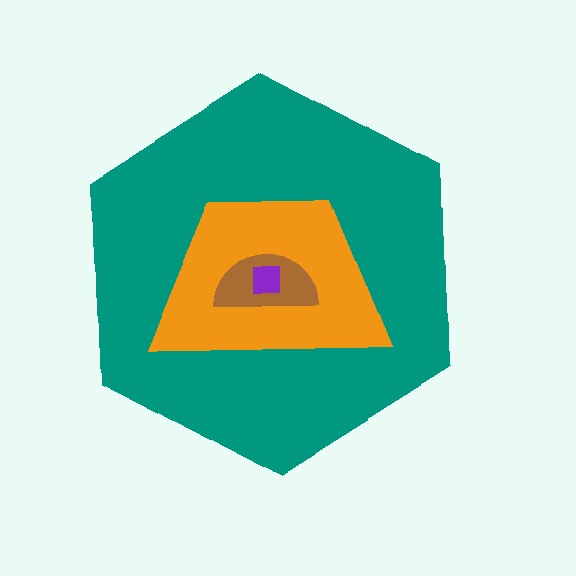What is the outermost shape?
The teal hexagon.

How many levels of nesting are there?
4.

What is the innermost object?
The purple square.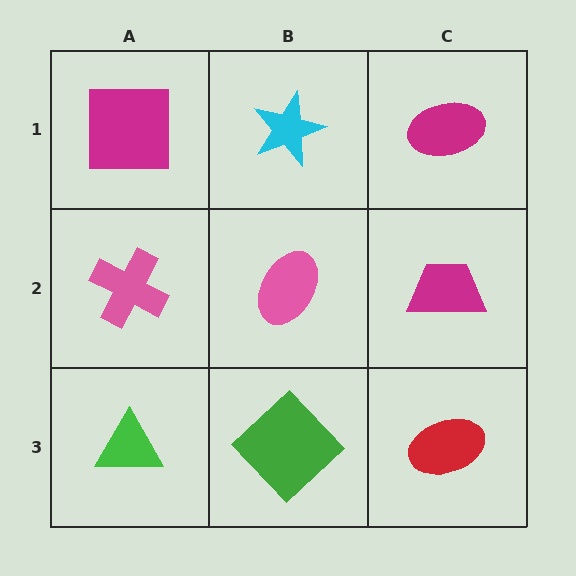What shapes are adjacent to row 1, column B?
A pink ellipse (row 2, column B), a magenta square (row 1, column A), a magenta ellipse (row 1, column C).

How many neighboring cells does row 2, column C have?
3.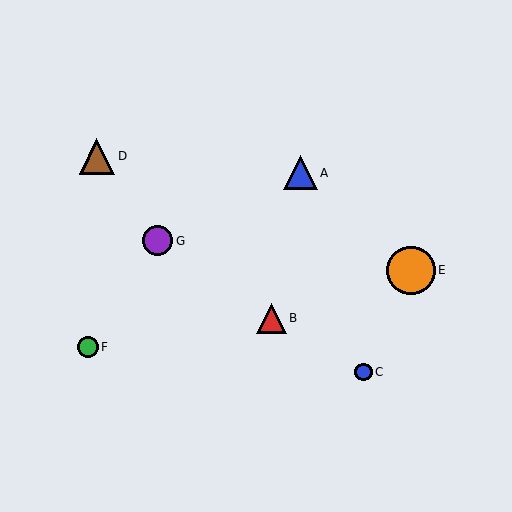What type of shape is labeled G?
Shape G is a purple circle.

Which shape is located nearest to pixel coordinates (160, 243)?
The purple circle (labeled G) at (158, 241) is nearest to that location.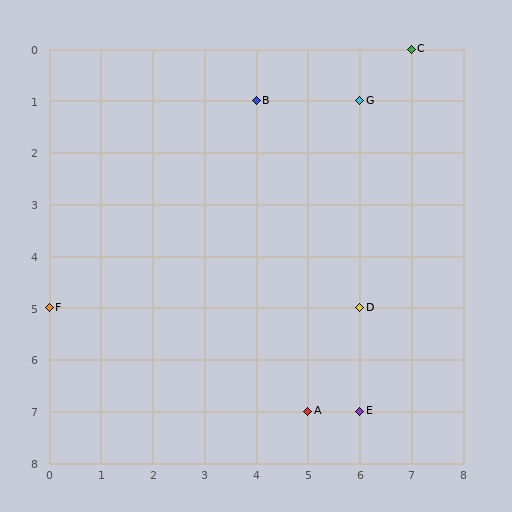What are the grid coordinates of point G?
Point G is at grid coordinates (6, 1).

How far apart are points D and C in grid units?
Points D and C are 1 column and 5 rows apart (about 5.1 grid units diagonally).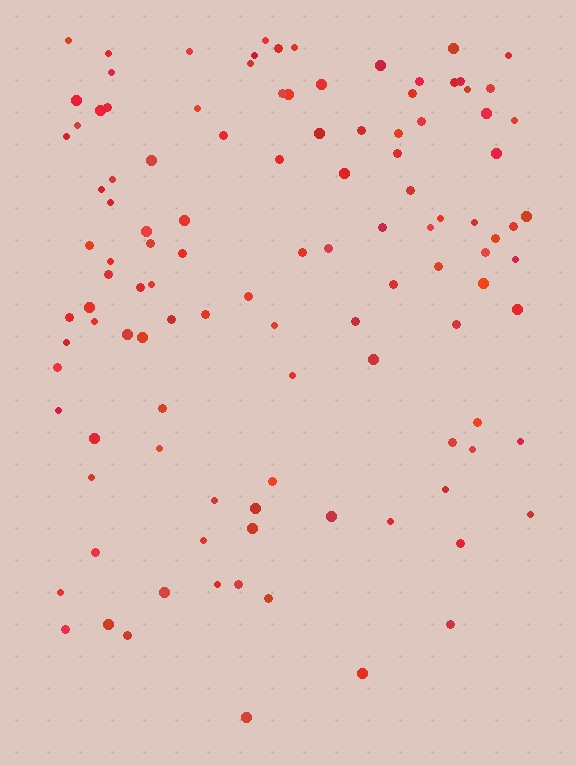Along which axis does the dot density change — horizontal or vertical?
Vertical.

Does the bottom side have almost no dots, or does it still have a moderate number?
Still a moderate number, just noticeably fewer than the top.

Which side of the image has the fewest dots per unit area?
The bottom.